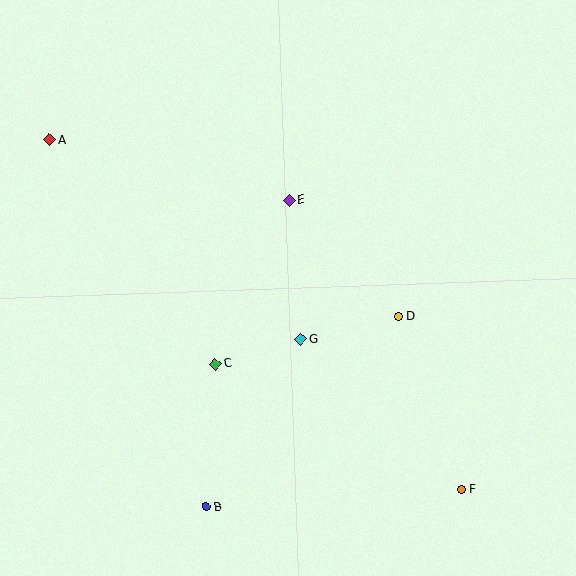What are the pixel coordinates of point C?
Point C is at (215, 364).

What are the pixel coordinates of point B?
Point B is at (206, 507).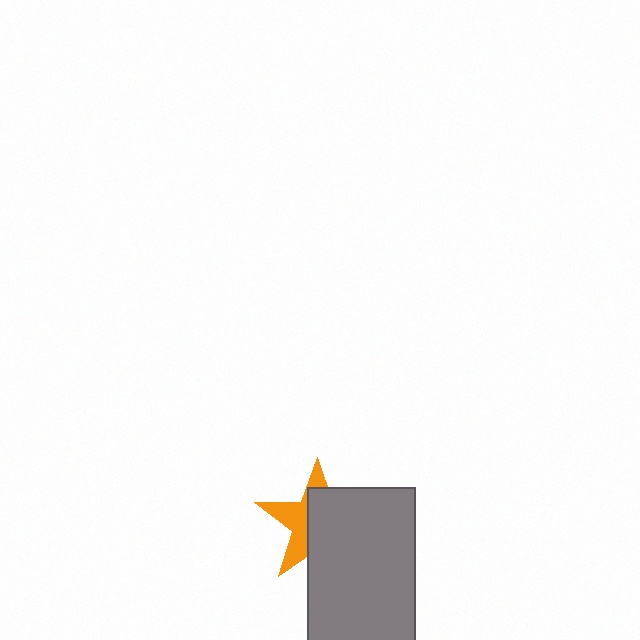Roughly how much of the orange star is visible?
A small part of it is visible (roughly 41%).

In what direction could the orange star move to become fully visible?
The orange star could move left. That would shift it out from behind the gray rectangle entirely.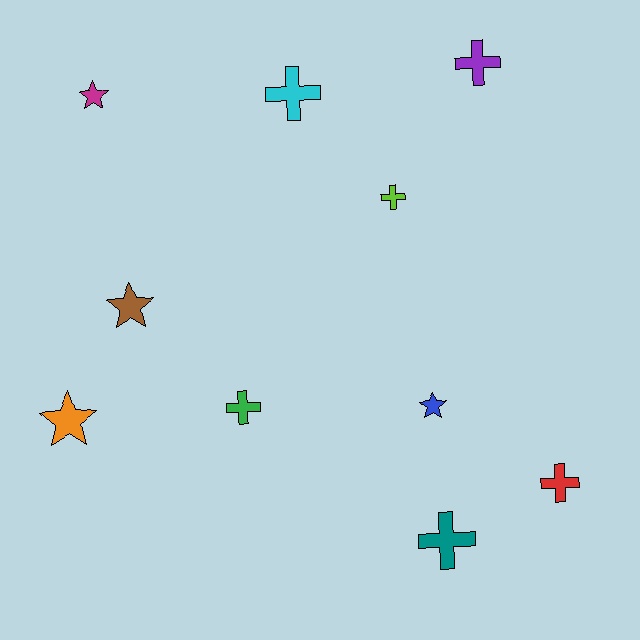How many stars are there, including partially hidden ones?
There are 4 stars.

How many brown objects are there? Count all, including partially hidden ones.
There is 1 brown object.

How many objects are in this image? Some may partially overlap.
There are 10 objects.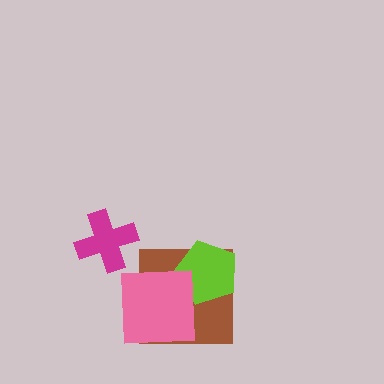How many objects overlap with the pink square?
2 objects overlap with the pink square.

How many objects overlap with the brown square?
2 objects overlap with the brown square.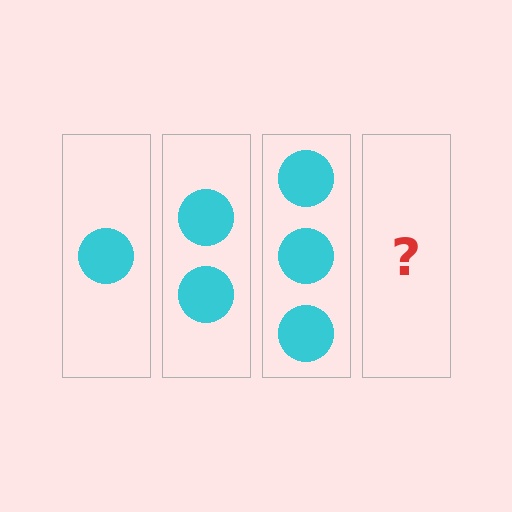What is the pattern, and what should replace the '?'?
The pattern is that each step adds one more circle. The '?' should be 4 circles.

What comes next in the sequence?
The next element should be 4 circles.